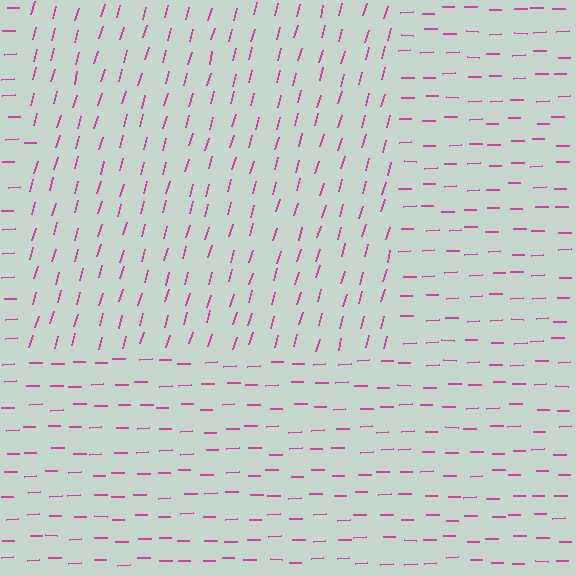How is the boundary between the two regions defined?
The boundary is defined purely by a change in line orientation (approximately 73 degrees difference). All lines are the same color and thickness.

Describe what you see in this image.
The image is filled with small magenta line segments. A rectangle region in the image has lines oriented differently from the surrounding lines, creating a visible texture boundary.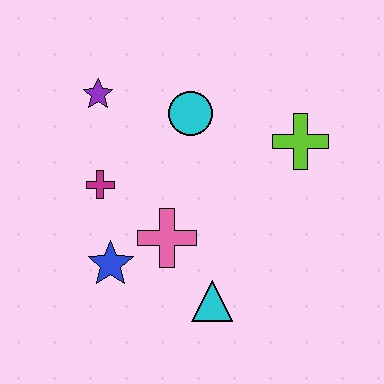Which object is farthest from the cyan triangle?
The purple star is farthest from the cyan triangle.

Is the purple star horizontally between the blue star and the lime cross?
No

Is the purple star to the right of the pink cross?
No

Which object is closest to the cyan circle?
The purple star is closest to the cyan circle.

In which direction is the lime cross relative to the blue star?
The lime cross is to the right of the blue star.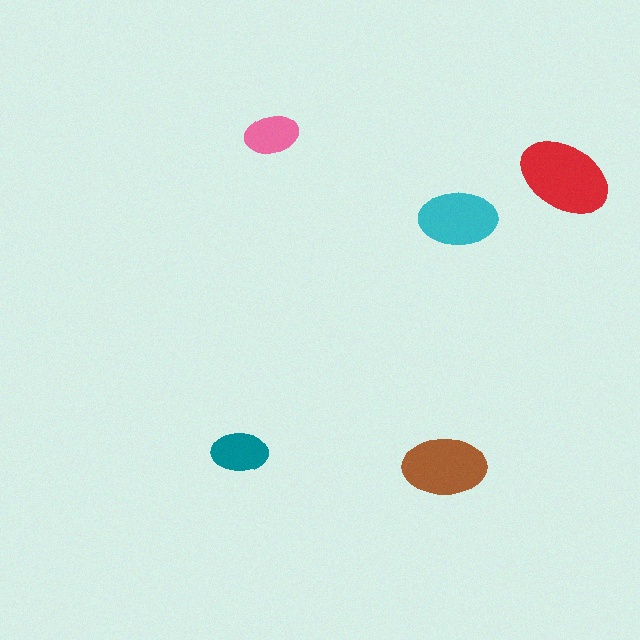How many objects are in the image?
There are 5 objects in the image.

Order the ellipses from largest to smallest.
the red one, the brown one, the cyan one, the teal one, the pink one.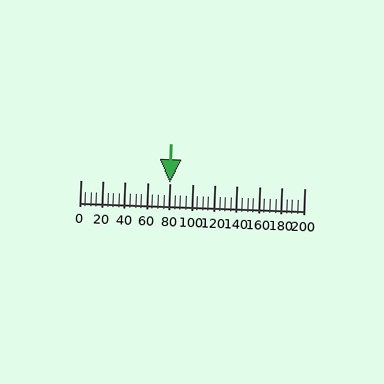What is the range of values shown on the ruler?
The ruler shows values from 0 to 200.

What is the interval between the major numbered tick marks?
The major tick marks are spaced 20 units apart.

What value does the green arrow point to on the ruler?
The green arrow points to approximately 80.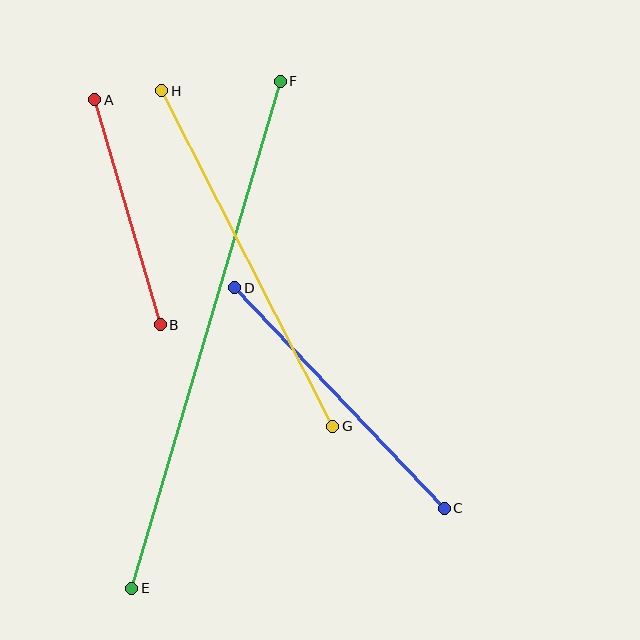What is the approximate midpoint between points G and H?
The midpoint is at approximately (247, 258) pixels.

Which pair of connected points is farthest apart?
Points E and F are farthest apart.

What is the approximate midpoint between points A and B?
The midpoint is at approximately (128, 212) pixels.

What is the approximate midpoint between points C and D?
The midpoint is at approximately (339, 398) pixels.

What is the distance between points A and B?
The distance is approximately 234 pixels.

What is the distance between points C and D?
The distance is approximately 304 pixels.